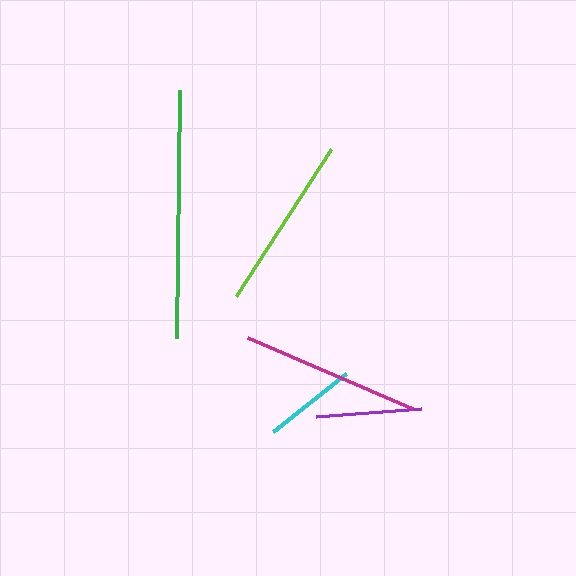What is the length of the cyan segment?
The cyan segment is approximately 94 pixels long.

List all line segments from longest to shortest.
From longest to shortest: green, magenta, lime, purple, cyan.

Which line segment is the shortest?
The cyan line is the shortest at approximately 94 pixels.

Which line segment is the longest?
The green line is the longest at approximately 248 pixels.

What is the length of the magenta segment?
The magenta segment is approximately 180 pixels long.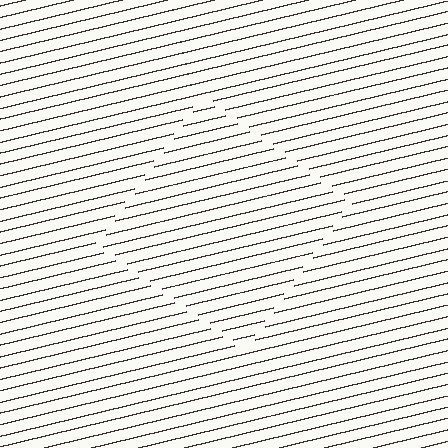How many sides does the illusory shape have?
4 sides — the line-ends trace a square.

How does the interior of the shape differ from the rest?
The interior of the shape contains the same grating, shifted by half a period — the contour is defined by the phase discontinuity where line-ends from the inner and outer gratings abut.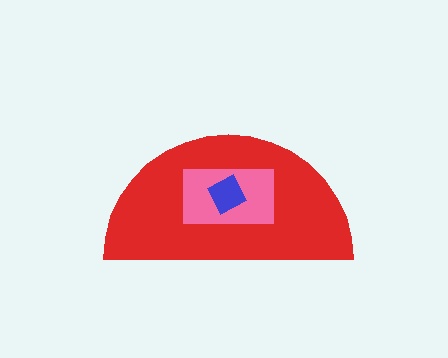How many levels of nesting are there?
3.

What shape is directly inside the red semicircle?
The pink rectangle.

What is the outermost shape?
The red semicircle.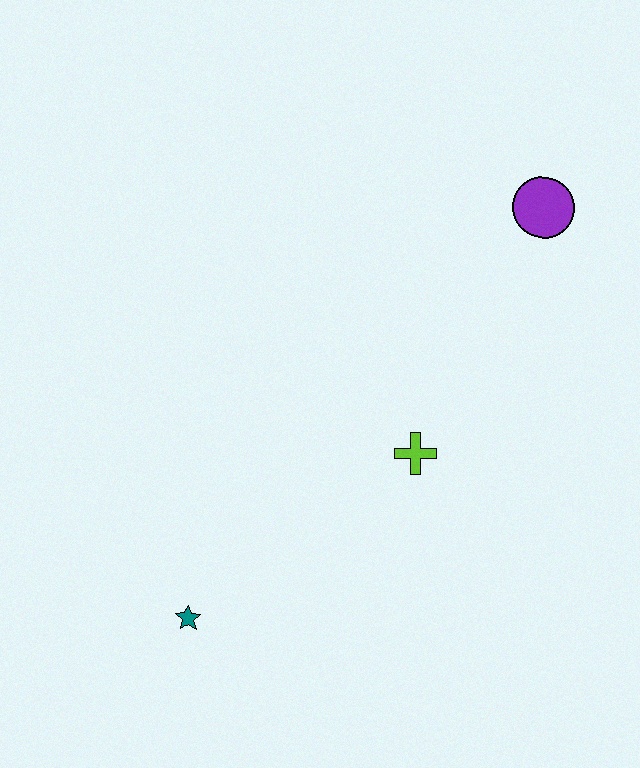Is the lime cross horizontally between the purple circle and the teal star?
Yes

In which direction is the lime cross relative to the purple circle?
The lime cross is below the purple circle.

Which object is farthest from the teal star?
The purple circle is farthest from the teal star.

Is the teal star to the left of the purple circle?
Yes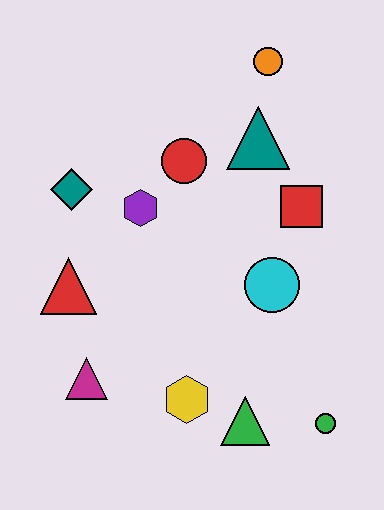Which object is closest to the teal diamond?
The purple hexagon is closest to the teal diamond.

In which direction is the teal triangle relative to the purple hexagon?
The teal triangle is to the right of the purple hexagon.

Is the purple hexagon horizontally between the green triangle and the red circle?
No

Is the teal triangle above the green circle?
Yes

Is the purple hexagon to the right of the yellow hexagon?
No